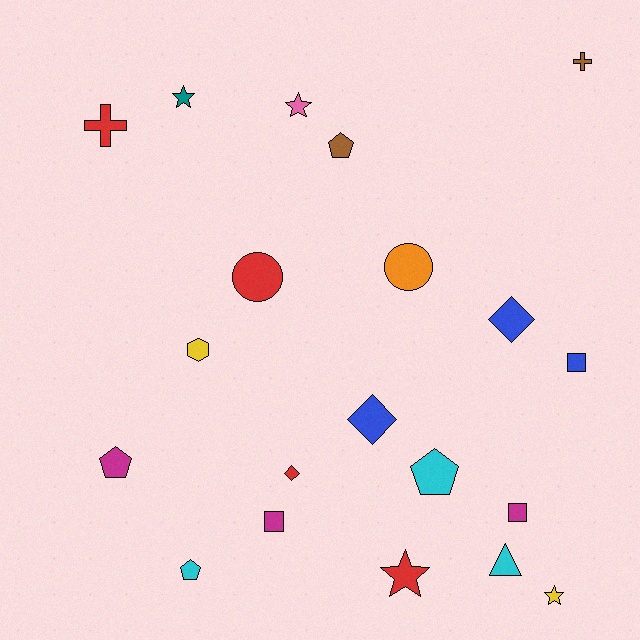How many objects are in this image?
There are 20 objects.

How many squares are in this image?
There are 3 squares.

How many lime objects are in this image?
There are no lime objects.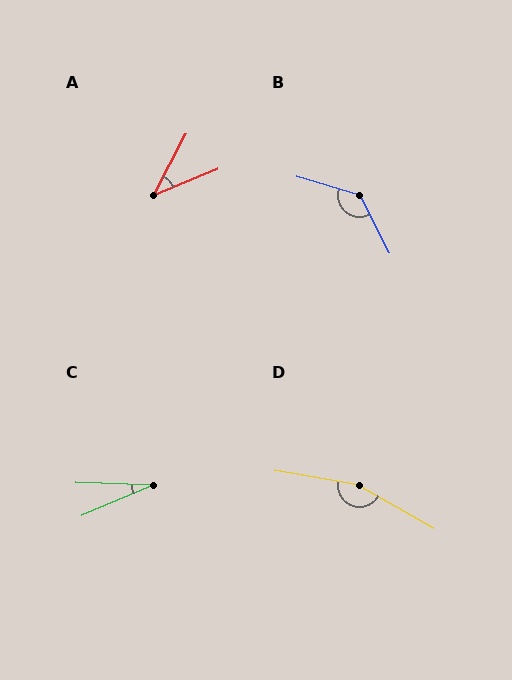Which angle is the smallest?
C, at approximately 25 degrees.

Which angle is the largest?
D, at approximately 160 degrees.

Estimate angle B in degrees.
Approximately 133 degrees.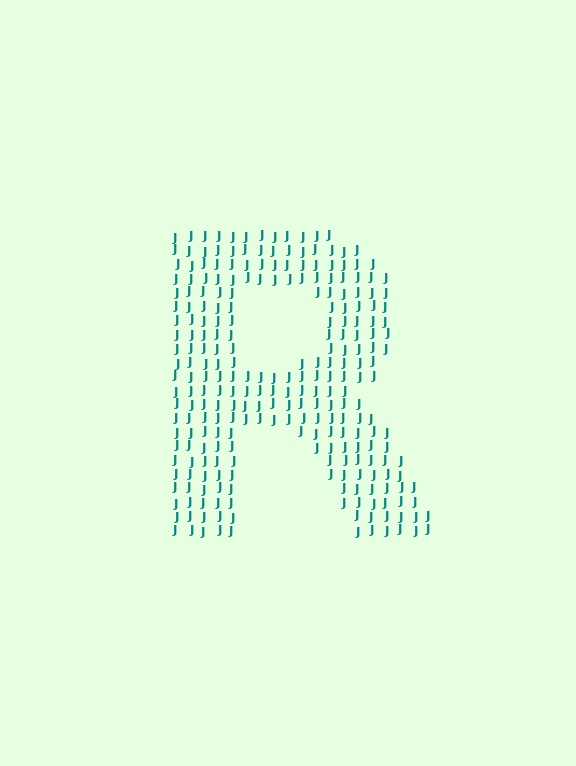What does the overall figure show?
The overall figure shows the letter R.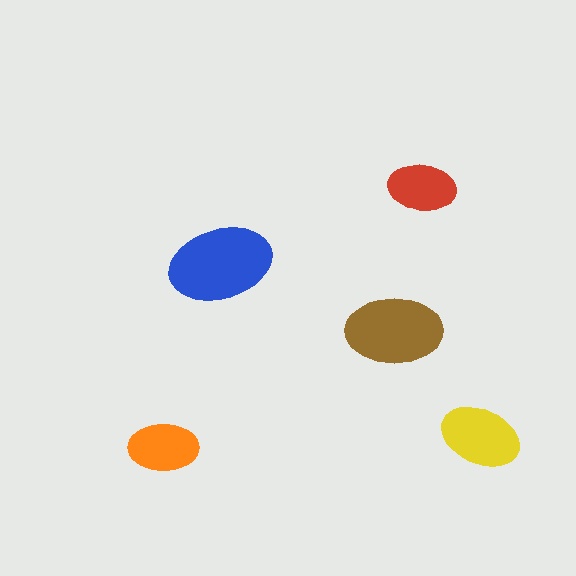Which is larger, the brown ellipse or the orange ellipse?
The brown one.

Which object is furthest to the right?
The yellow ellipse is rightmost.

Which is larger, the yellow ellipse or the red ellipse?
The yellow one.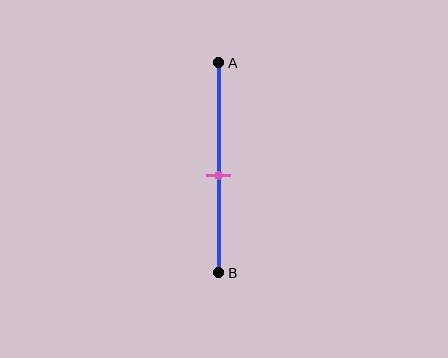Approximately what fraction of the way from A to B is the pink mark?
The pink mark is approximately 55% of the way from A to B.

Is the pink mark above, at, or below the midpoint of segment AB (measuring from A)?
The pink mark is below the midpoint of segment AB.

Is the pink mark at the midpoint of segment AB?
No, the mark is at about 55% from A, not at the 50% midpoint.